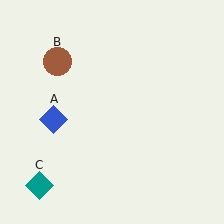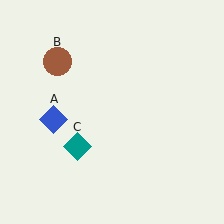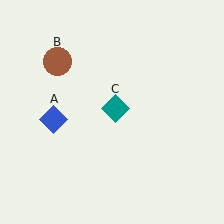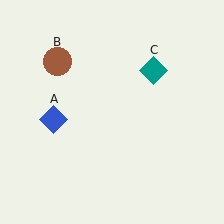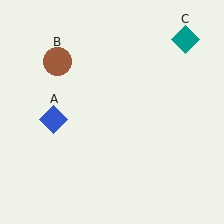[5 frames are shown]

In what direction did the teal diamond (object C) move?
The teal diamond (object C) moved up and to the right.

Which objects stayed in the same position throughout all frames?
Blue diamond (object A) and brown circle (object B) remained stationary.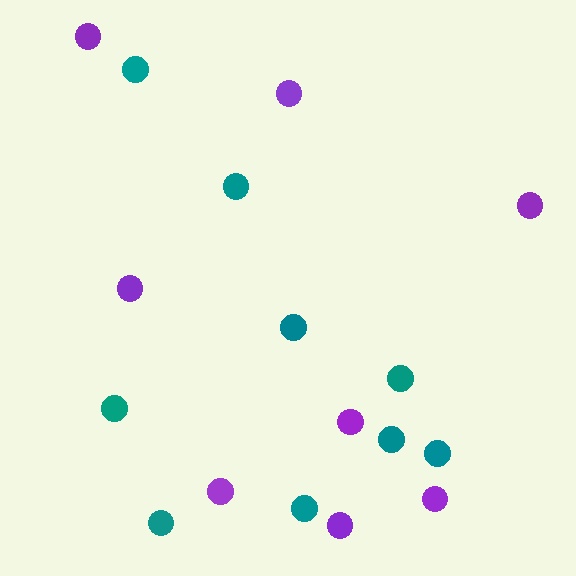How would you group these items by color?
There are 2 groups: one group of purple circles (8) and one group of teal circles (9).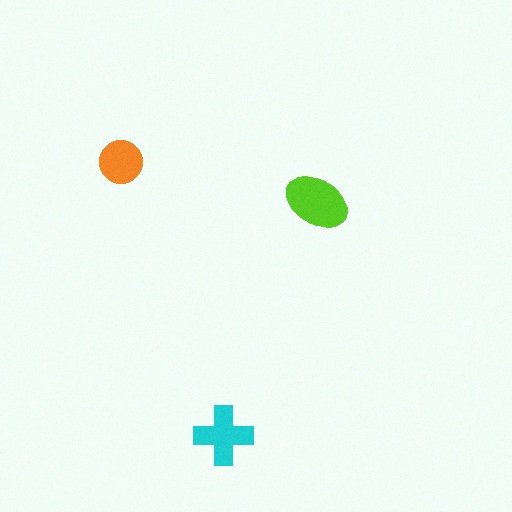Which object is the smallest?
The orange circle.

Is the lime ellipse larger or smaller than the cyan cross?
Larger.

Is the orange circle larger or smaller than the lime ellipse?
Smaller.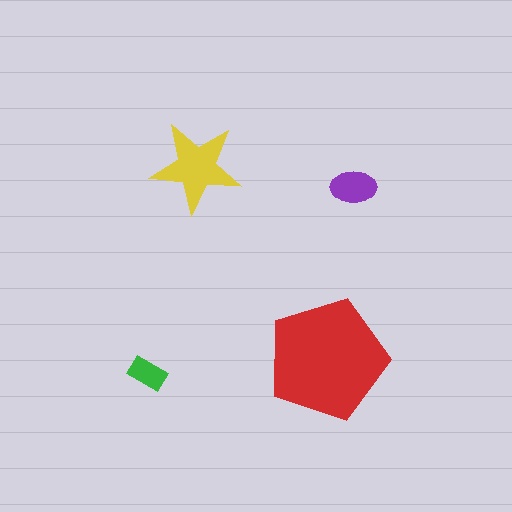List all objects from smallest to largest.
The green rectangle, the purple ellipse, the yellow star, the red pentagon.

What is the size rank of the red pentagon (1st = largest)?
1st.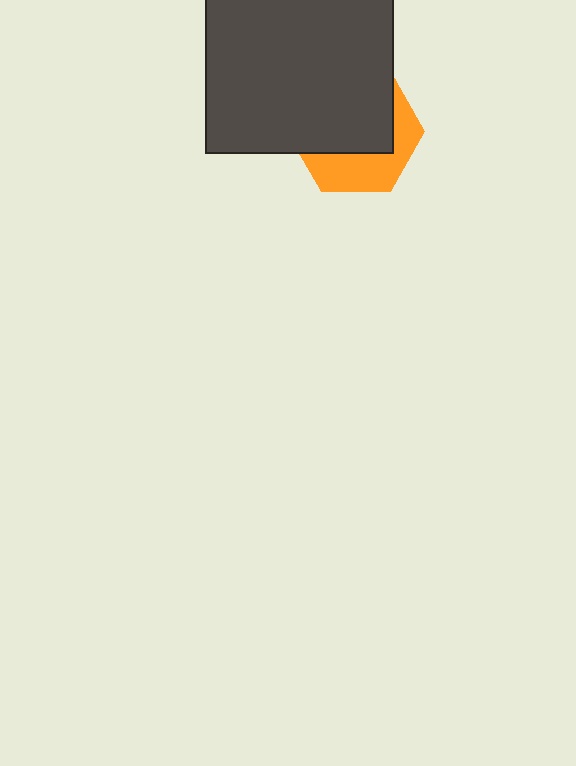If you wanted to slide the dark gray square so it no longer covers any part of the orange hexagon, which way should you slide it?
Slide it up — that is the most direct way to separate the two shapes.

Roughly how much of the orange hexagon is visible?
A small part of it is visible (roughly 39%).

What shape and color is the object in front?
The object in front is a dark gray square.